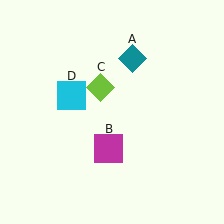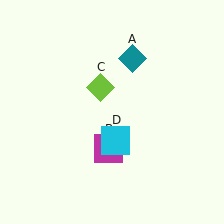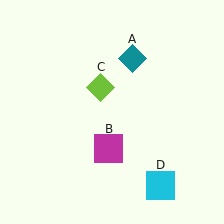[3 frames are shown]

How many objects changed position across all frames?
1 object changed position: cyan square (object D).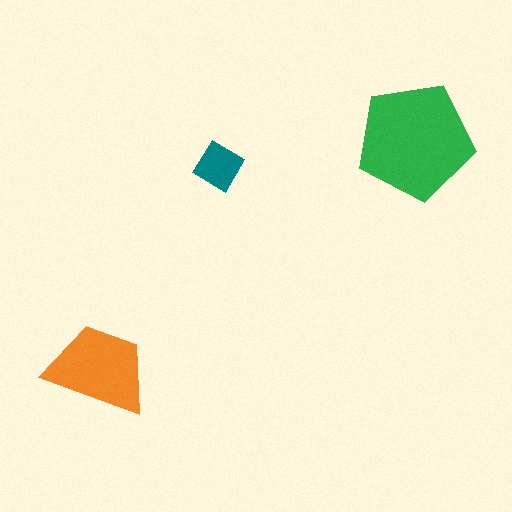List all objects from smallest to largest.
The teal diamond, the orange trapezoid, the green pentagon.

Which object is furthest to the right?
The green pentagon is rightmost.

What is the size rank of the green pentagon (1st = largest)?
1st.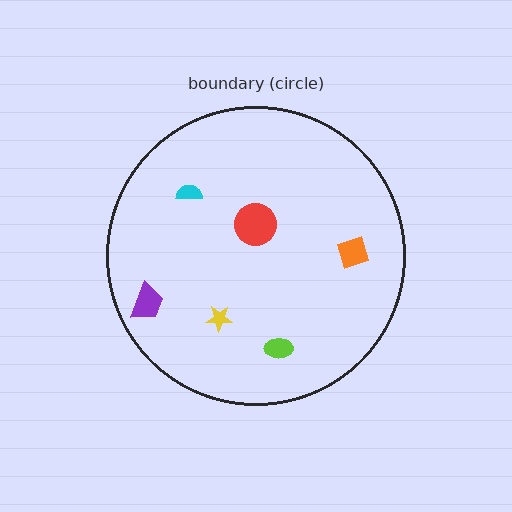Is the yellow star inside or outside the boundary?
Inside.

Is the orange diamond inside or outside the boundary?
Inside.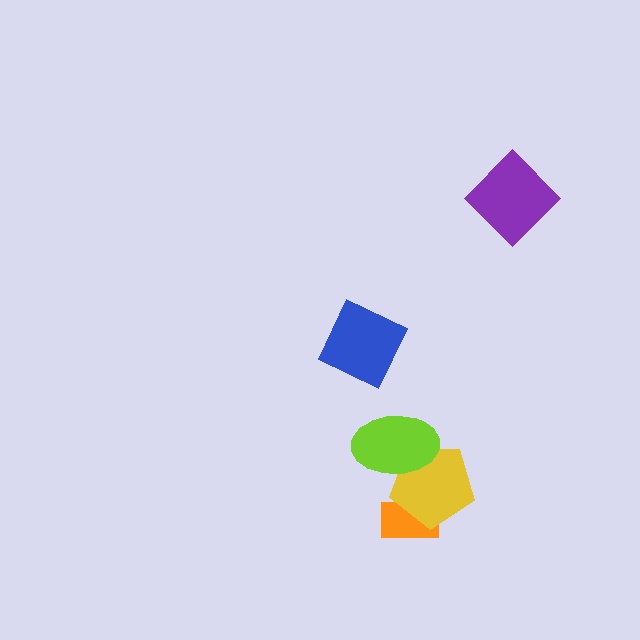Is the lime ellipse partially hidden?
No, no other shape covers it.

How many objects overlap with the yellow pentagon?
2 objects overlap with the yellow pentagon.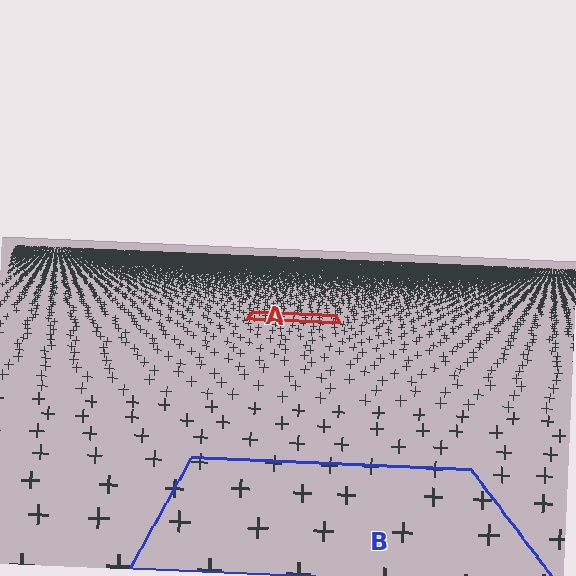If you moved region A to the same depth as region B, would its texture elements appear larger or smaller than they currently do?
They would appear larger. At a closer depth, the same texture elements are projected at a bigger on-screen size.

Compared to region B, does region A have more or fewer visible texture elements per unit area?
Region A has more texture elements per unit area — they are packed more densely because it is farther away.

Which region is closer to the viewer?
Region B is closer. The texture elements there are larger and more spread out.